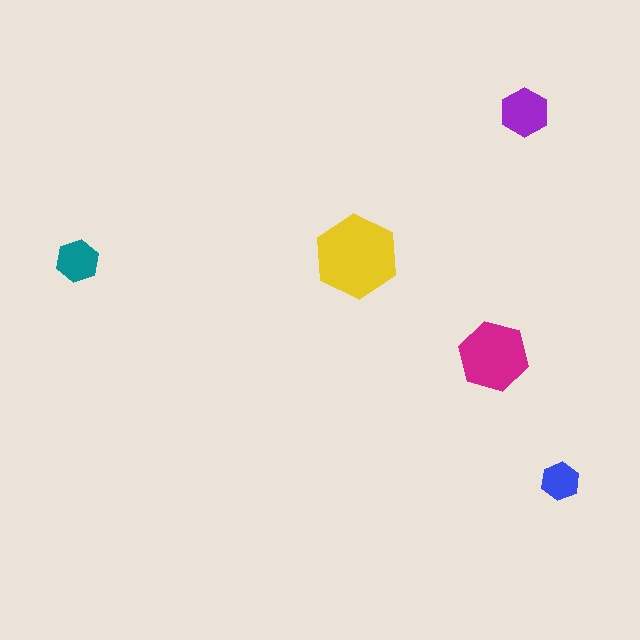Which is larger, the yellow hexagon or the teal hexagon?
The yellow one.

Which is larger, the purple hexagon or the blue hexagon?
The purple one.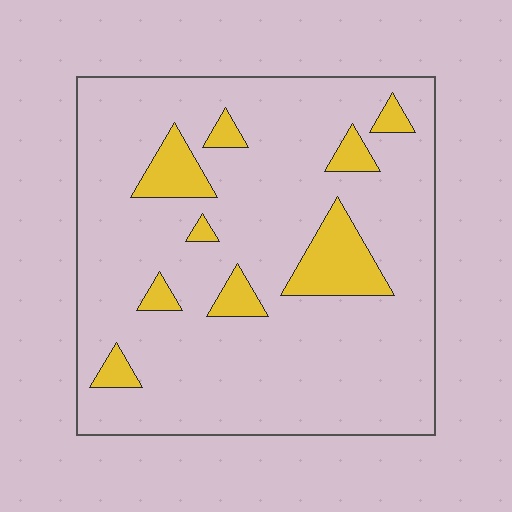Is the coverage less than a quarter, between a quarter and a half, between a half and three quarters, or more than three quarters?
Less than a quarter.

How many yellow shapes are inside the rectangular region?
9.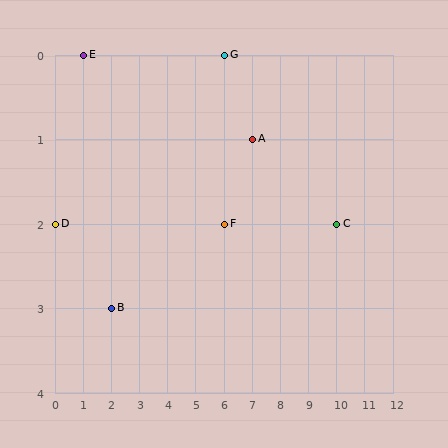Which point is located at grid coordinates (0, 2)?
Point D is at (0, 2).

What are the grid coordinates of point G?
Point G is at grid coordinates (6, 0).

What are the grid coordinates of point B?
Point B is at grid coordinates (2, 3).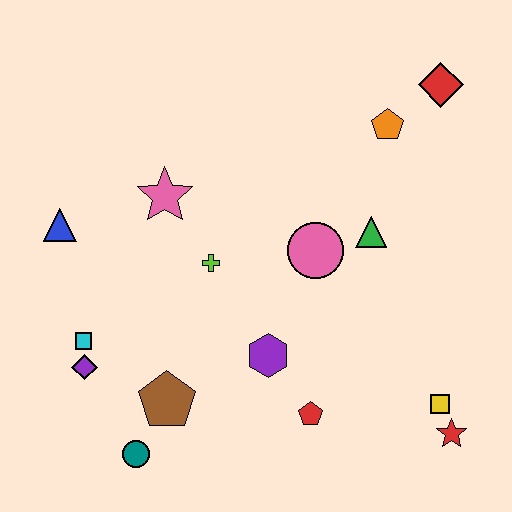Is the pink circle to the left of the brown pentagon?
No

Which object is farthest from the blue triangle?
The red star is farthest from the blue triangle.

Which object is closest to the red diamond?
The orange pentagon is closest to the red diamond.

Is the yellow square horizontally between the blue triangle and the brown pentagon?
No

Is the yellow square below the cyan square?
Yes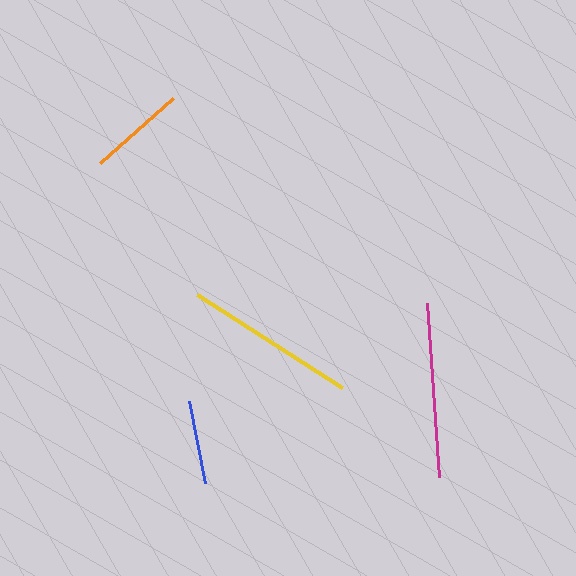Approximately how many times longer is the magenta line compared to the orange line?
The magenta line is approximately 1.8 times the length of the orange line.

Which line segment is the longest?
The magenta line is the longest at approximately 175 pixels.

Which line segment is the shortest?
The blue line is the shortest at approximately 84 pixels.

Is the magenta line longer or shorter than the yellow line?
The magenta line is longer than the yellow line.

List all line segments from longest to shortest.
From longest to shortest: magenta, yellow, orange, blue.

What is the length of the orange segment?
The orange segment is approximately 97 pixels long.